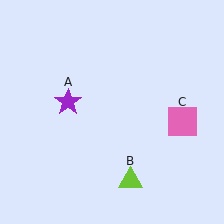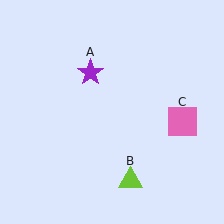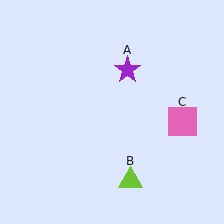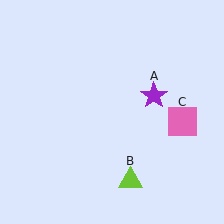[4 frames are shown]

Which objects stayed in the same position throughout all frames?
Lime triangle (object B) and pink square (object C) remained stationary.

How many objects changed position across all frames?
1 object changed position: purple star (object A).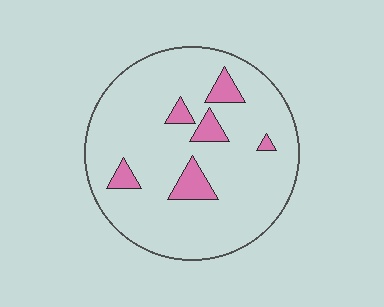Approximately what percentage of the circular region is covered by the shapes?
Approximately 10%.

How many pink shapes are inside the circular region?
6.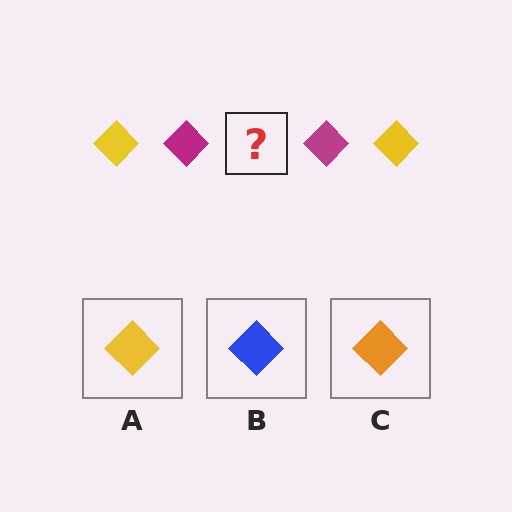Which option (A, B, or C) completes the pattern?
A.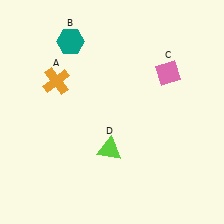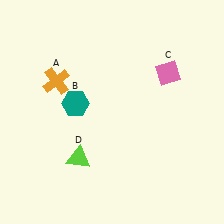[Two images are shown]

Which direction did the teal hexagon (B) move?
The teal hexagon (B) moved down.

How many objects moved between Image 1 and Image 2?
2 objects moved between the two images.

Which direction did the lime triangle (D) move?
The lime triangle (D) moved left.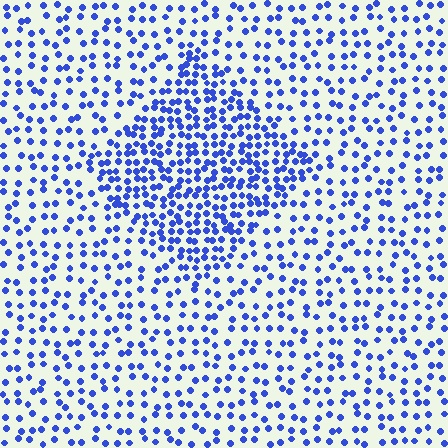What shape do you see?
I see a diamond.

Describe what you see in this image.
The image contains small blue elements arranged at two different densities. A diamond-shaped region is visible where the elements are more densely packed than the surrounding area.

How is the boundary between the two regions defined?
The boundary is defined by a change in element density (approximately 2.0x ratio). All elements are the same color, size, and shape.